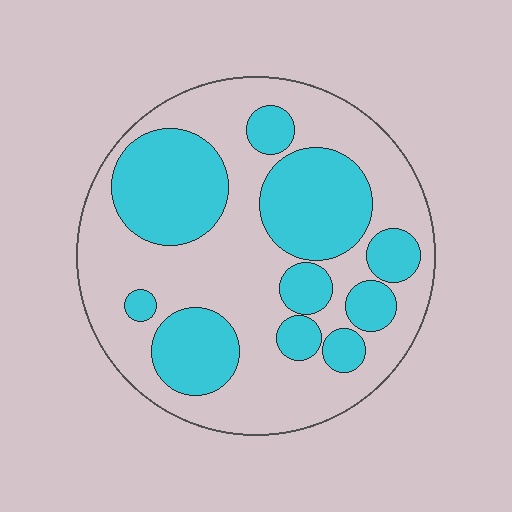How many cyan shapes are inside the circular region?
10.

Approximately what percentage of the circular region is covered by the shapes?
Approximately 40%.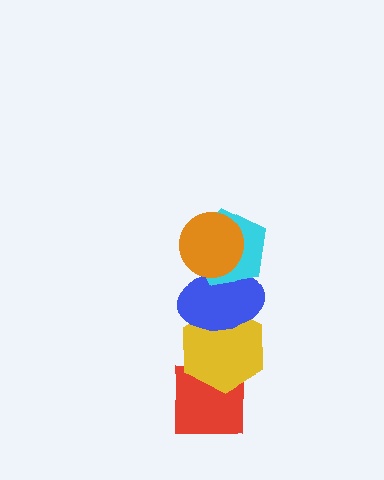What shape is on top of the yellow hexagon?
The blue ellipse is on top of the yellow hexagon.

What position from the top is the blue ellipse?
The blue ellipse is 3rd from the top.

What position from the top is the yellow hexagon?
The yellow hexagon is 4th from the top.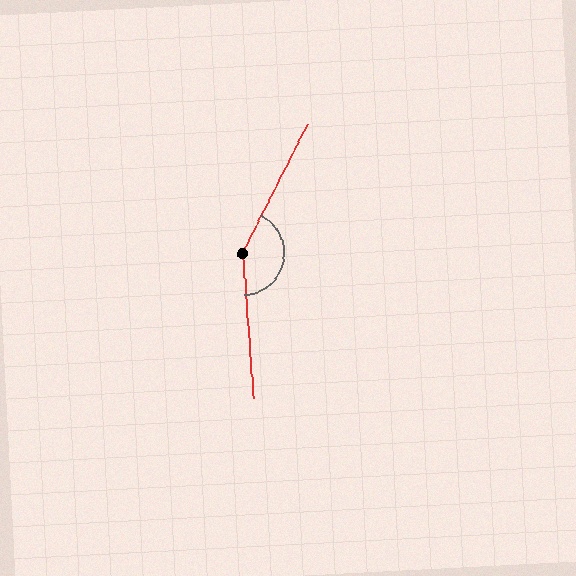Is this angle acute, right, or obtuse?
It is obtuse.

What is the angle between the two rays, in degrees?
Approximately 149 degrees.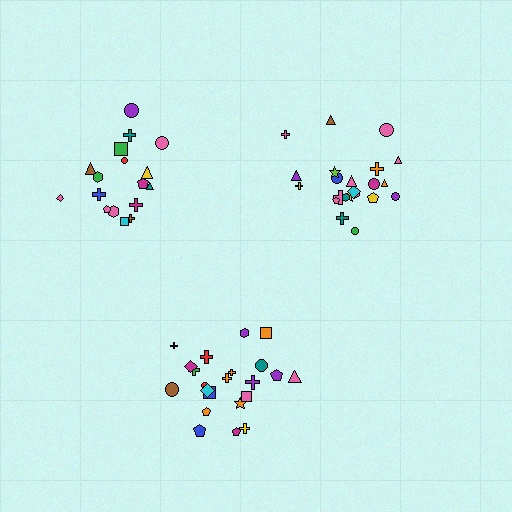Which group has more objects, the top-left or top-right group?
The top-right group.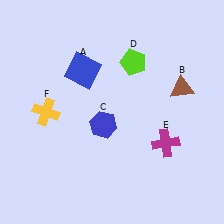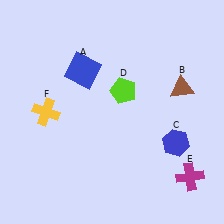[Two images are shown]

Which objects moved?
The objects that moved are: the blue hexagon (C), the lime pentagon (D), the magenta cross (E).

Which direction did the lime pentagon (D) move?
The lime pentagon (D) moved down.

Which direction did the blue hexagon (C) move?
The blue hexagon (C) moved right.